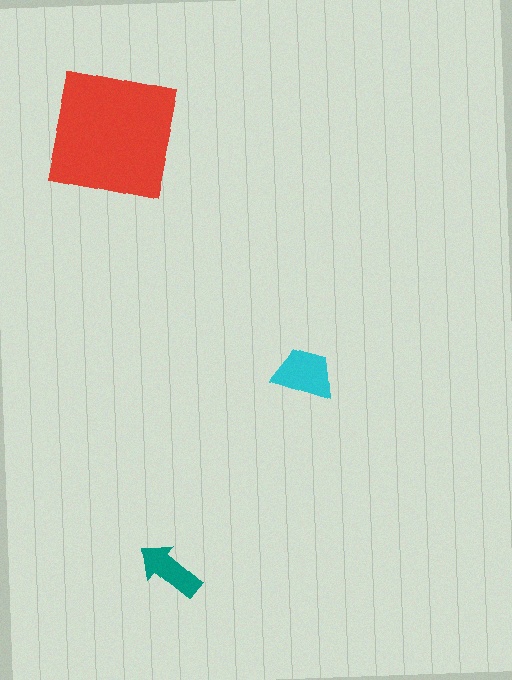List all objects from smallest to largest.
The teal arrow, the cyan trapezoid, the red square.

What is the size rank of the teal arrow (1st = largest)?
3rd.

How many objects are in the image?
There are 3 objects in the image.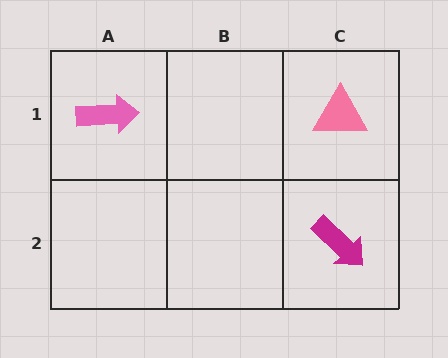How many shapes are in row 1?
2 shapes.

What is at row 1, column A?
A pink arrow.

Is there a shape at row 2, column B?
No, that cell is empty.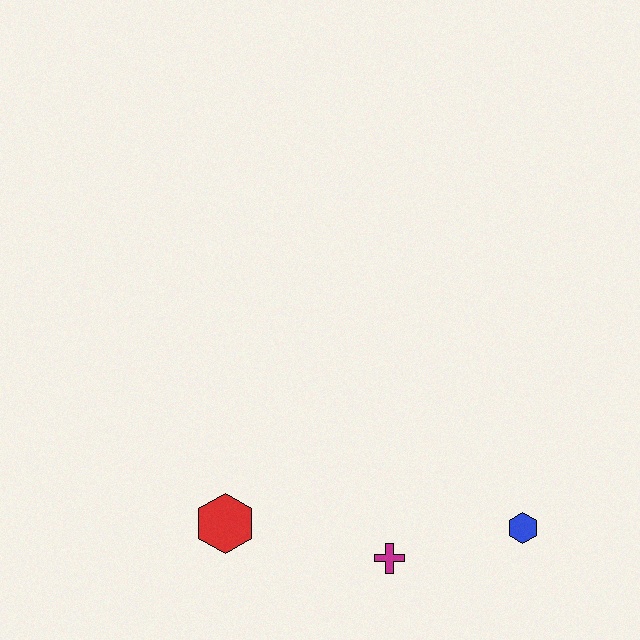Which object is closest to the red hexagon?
The magenta cross is closest to the red hexagon.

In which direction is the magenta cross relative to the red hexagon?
The magenta cross is to the right of the red hexagon.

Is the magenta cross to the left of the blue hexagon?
Yes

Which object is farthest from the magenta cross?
The red hexagon is farthest from the magenta cross.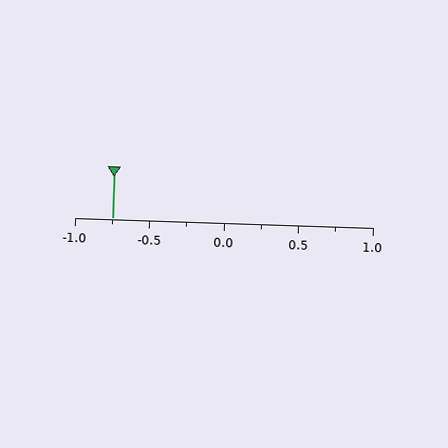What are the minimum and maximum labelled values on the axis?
The axis runs from -1.0 to 1.0.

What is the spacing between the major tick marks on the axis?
The major ticks are spaced 0.5 apart.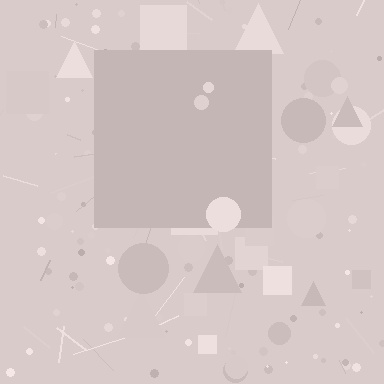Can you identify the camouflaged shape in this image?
The camouflaged shape is a square.